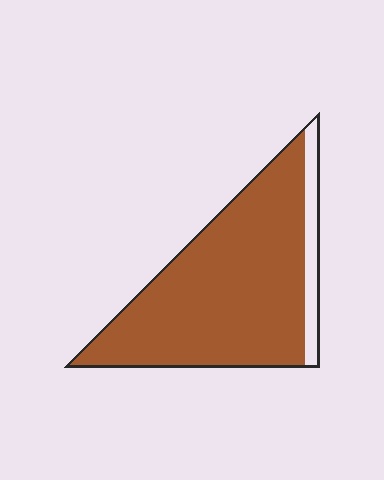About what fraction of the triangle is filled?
About seven eighths (7/8).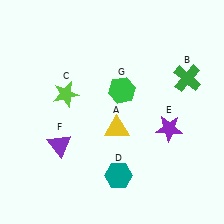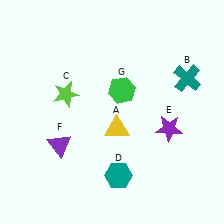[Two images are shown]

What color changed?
The cross (B) changed from green in Image 1 to teal in Image 2.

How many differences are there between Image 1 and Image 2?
There is 1 difference between the two images.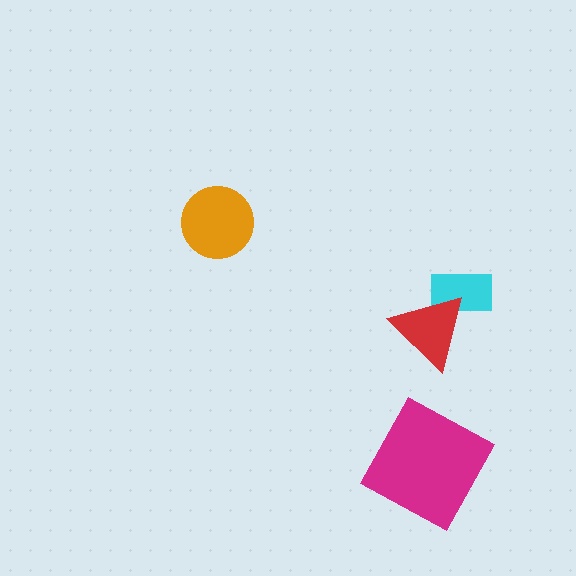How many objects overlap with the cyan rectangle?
1 object overlaps with the cyan rectangle.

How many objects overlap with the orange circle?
0 objects overlap with the orange circle.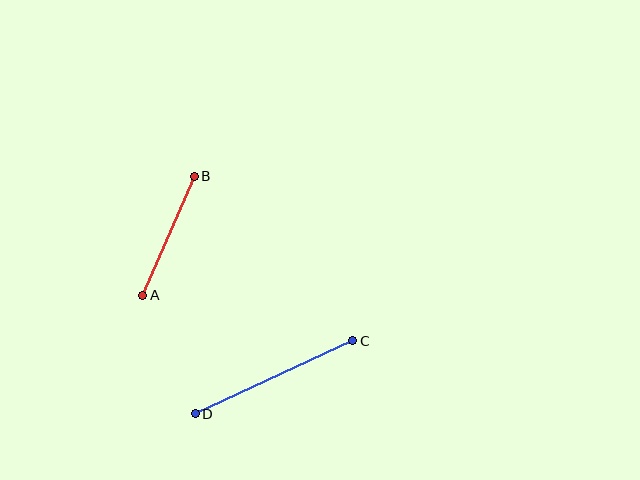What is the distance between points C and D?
The distance is approximately 173 pixels.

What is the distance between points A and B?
The distance is approximately 130 pixels.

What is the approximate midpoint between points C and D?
The midpoint is at approximately (274, 377) pixels.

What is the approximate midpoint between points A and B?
The midpoint is at approximately (169, 236) pixels.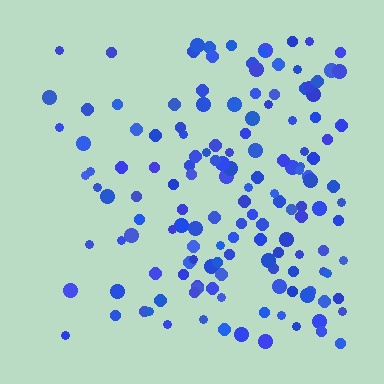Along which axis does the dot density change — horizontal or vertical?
Horizontal.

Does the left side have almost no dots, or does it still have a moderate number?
Still a moderate number, just noticeably fewer than the right.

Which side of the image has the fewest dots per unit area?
The left.